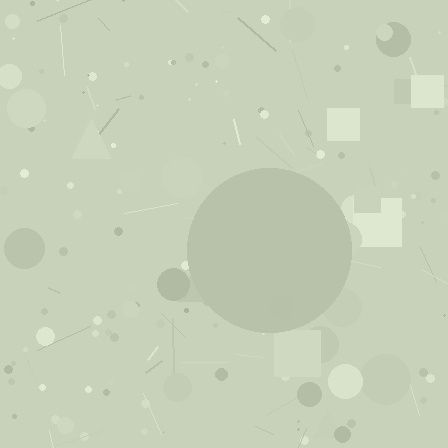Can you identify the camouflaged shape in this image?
The camouflaged shape is a circle.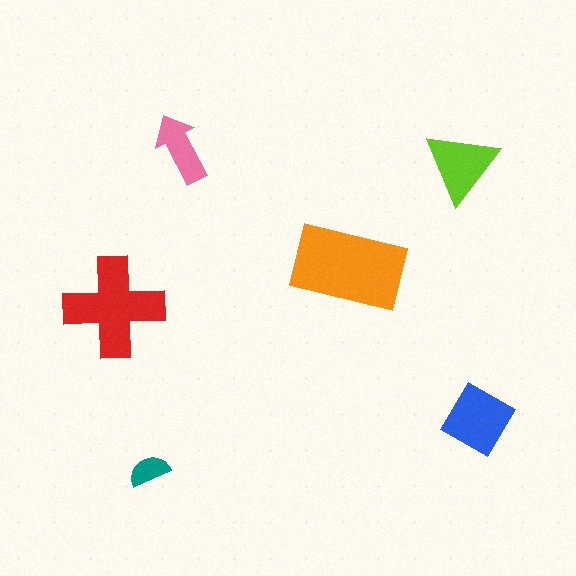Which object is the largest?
The orange rectangle.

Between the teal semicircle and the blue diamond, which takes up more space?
The blue diamond.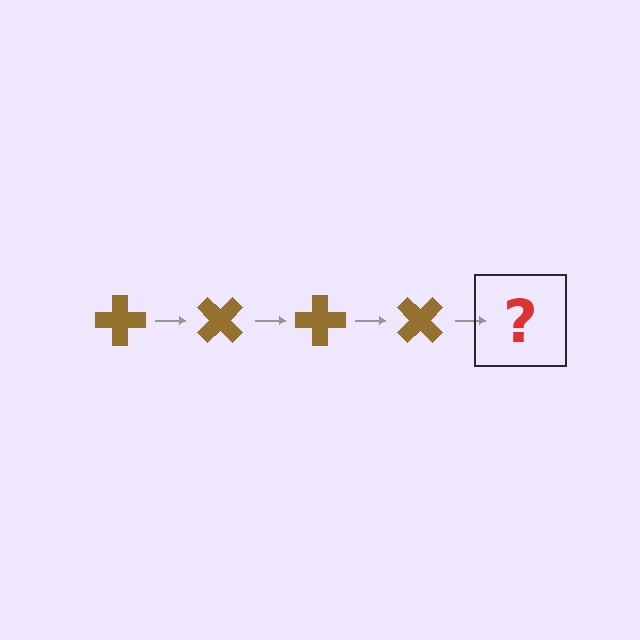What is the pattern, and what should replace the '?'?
The pattern is that the cross rotates 45 degrees each step. The '?' should be a brown cross rotated 180 degrees.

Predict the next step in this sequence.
The next step is a brown cross rotated 180 degrees.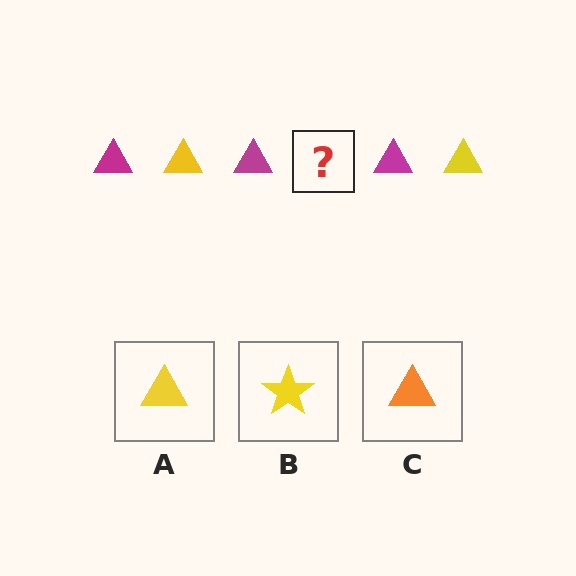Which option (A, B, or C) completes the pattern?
A.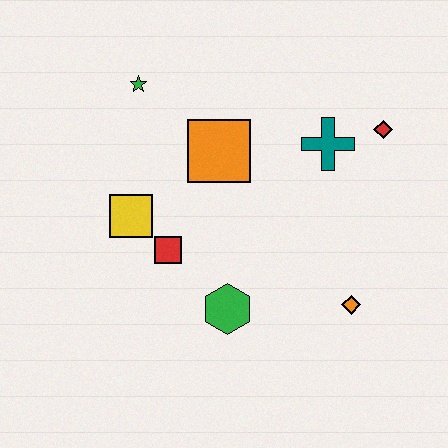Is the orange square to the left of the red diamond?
Yes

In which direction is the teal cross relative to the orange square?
The teal cross is to the right of the orange square.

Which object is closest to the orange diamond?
The green hexagon is closest to the orange diamond.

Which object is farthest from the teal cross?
The yellow square is farthest from the teal cross.